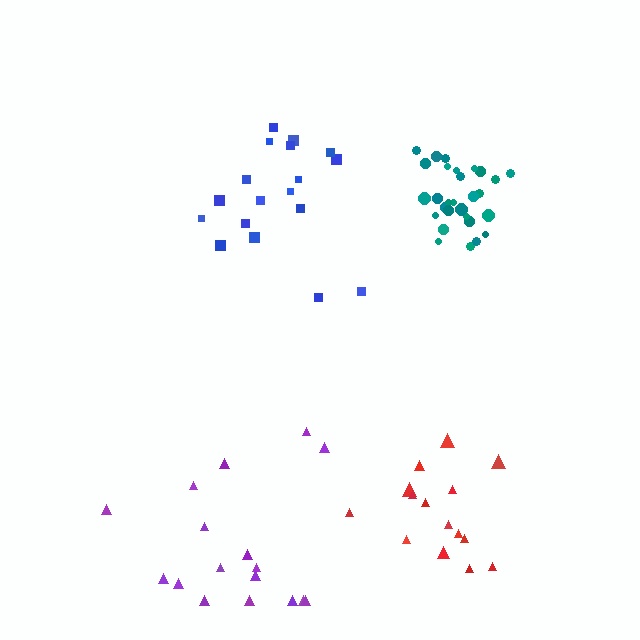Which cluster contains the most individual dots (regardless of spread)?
Teal (30).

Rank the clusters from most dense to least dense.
teal, blue, red, purple.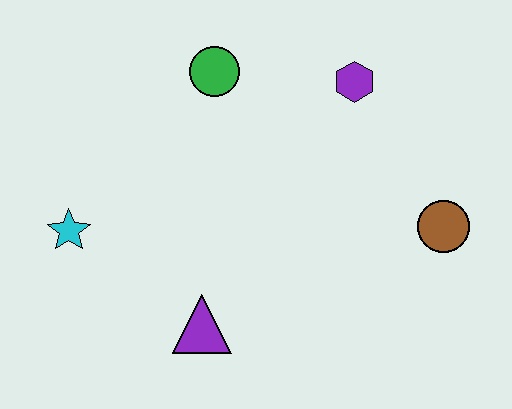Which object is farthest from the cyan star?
The brown circle is farthest from the cyan star.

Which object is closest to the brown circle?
The purple hexagon is closest to the brown circle.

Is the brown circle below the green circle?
Yes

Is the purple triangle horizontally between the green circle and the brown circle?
No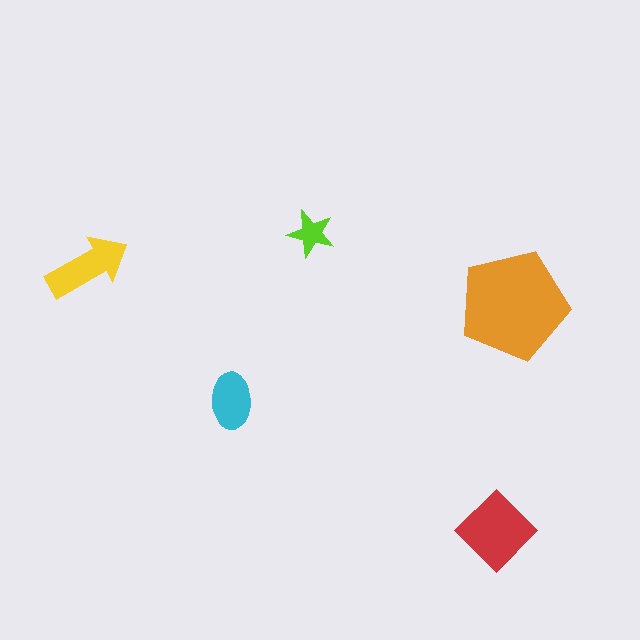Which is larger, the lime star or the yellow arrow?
The yellow arrow.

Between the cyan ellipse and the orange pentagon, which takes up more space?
The orange pentagon.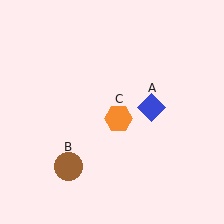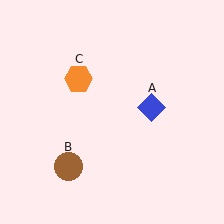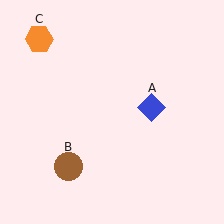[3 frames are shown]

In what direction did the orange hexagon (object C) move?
The orange hexagon (object C) moved up and to the left.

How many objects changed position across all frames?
1 object changed position: orange hexagon (object C).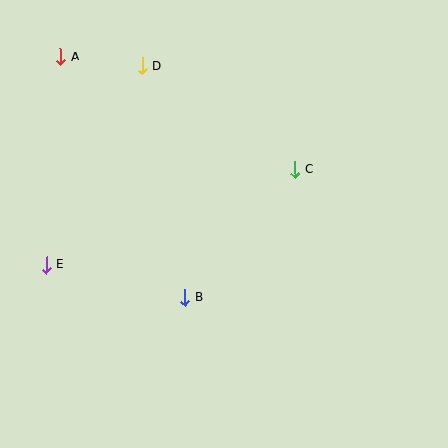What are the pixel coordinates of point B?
Point B is at (185, 297).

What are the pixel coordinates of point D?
Point D is at (142, 66).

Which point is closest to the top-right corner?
Point C is closest to the top-right corner.